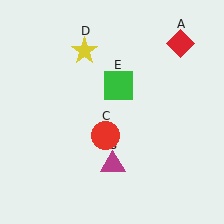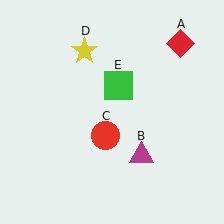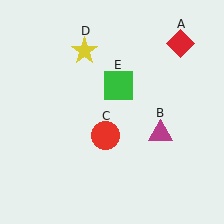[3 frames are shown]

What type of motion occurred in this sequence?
The magenta triangle (object B) rotated counterclockwise around the center of the scene.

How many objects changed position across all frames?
1 object changed position: magenta triangle (object B).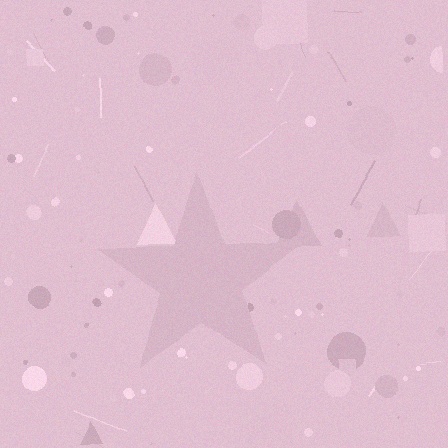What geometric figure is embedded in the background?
A star is embedded in the background.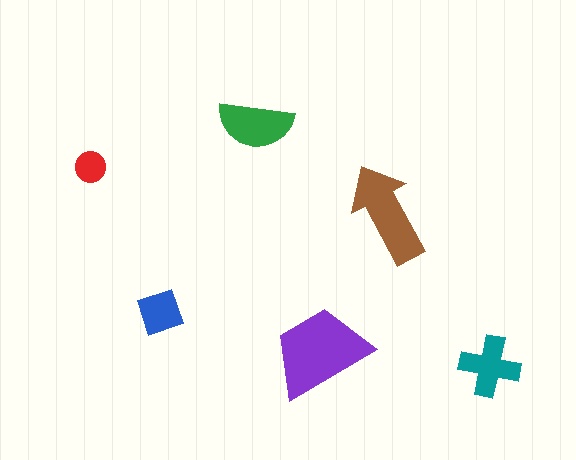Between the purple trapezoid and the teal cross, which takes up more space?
The purple trapezoid.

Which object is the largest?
The purple trapezoid.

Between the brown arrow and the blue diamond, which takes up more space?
The brown arrow.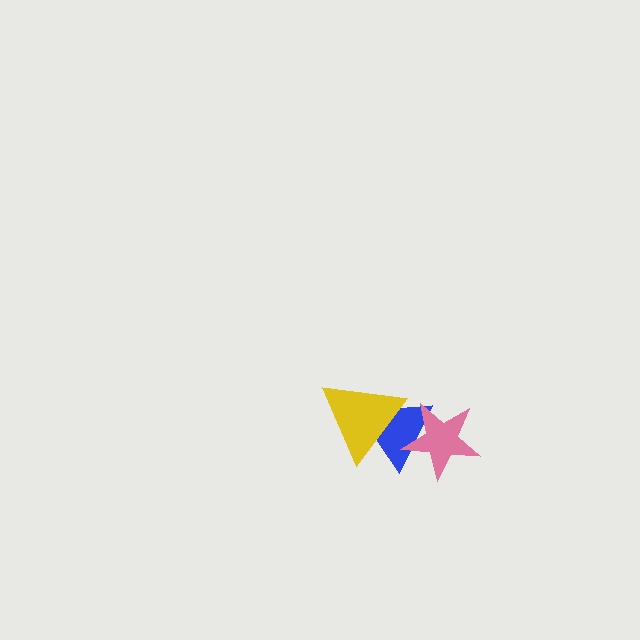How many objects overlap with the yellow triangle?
1 object overlaps with the yellow triangle.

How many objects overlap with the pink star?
1 object overlaps with the pink star.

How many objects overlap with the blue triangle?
2 objects overlap with the blue triangle.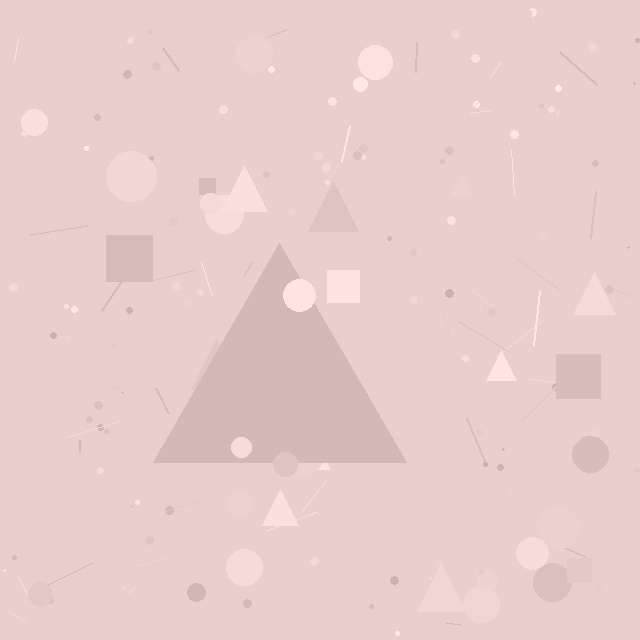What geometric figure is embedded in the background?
A triangle is embedded in the background.